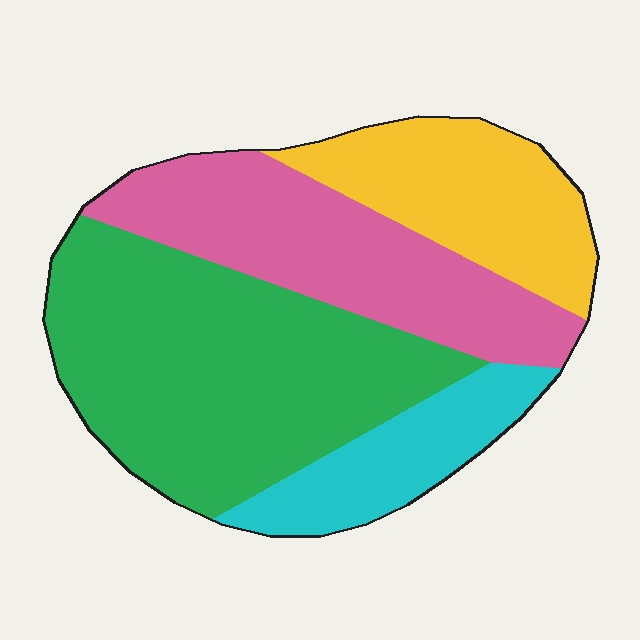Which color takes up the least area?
Cyan, at roughly 15%.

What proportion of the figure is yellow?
Yellow takes up about one fifth (1/5) of the figure.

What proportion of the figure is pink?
Pink takes up about one quarter (1/4) of the figure.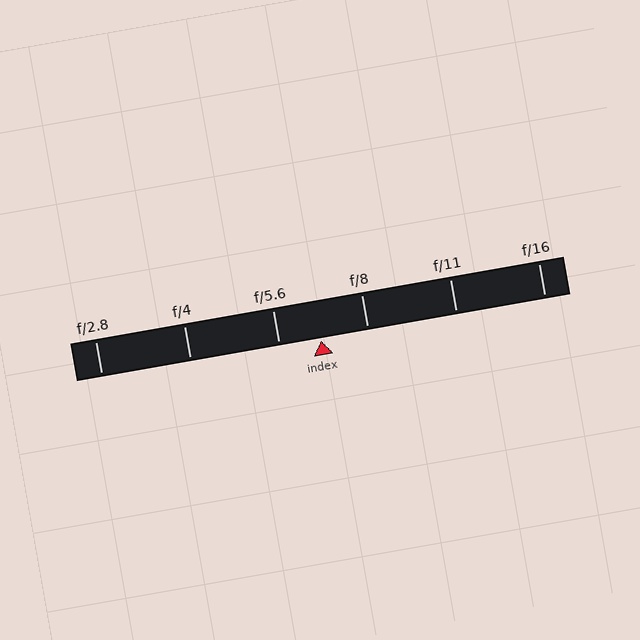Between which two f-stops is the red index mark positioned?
The index mark is between f/5.6 and f/8.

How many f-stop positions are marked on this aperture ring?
There are 6 f-stop positions marked.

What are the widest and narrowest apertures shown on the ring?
The widest aperture shown is f/2.8 and the narrowest is f/16.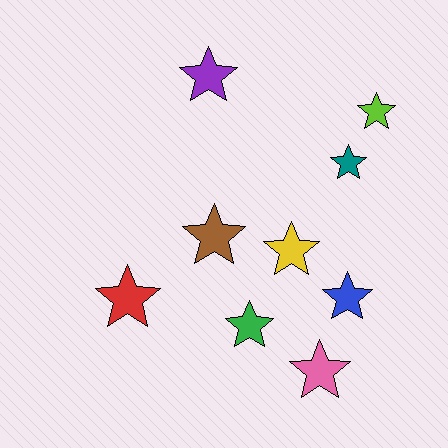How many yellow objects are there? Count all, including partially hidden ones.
There is 1 yellow object.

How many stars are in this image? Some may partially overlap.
There are 9 stars.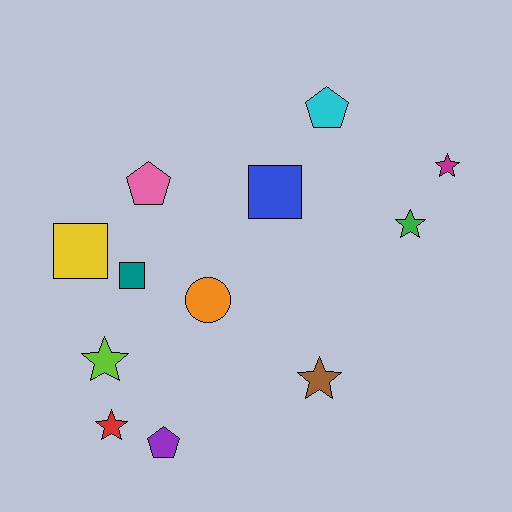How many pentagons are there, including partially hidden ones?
There are 3 pentagons.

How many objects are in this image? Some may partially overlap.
There are 12 objects.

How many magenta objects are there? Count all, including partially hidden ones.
There is 1 magenta object.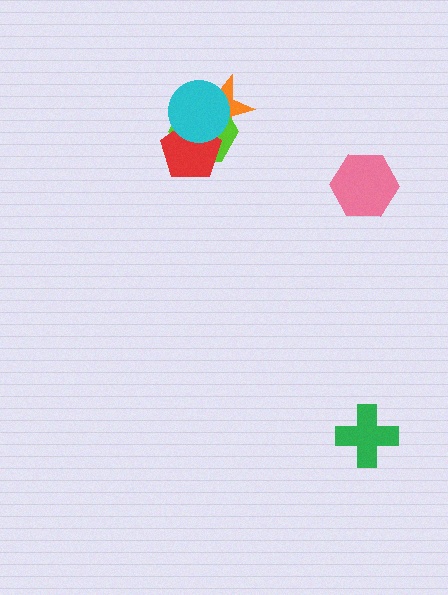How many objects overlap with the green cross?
0 objects overlap with the green cross.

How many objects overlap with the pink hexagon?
0 objects overlap with the pink hexagon.